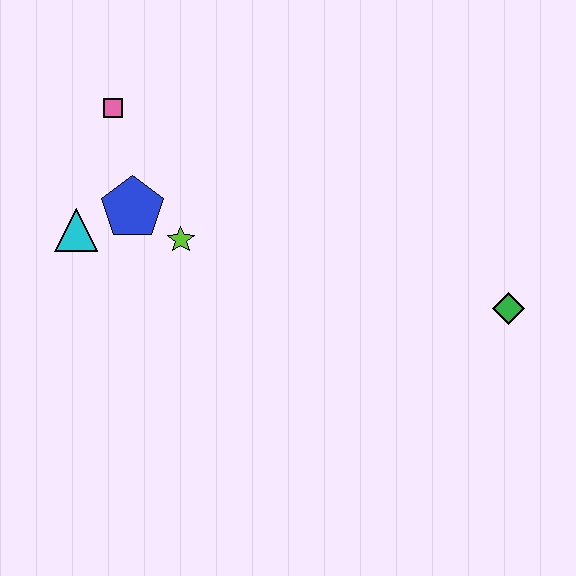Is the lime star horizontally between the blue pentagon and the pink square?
No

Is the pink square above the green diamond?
Yes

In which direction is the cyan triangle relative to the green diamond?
The cyan triangle is to the left of the green diamond.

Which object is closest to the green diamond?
The lime star is closest to the green diamond.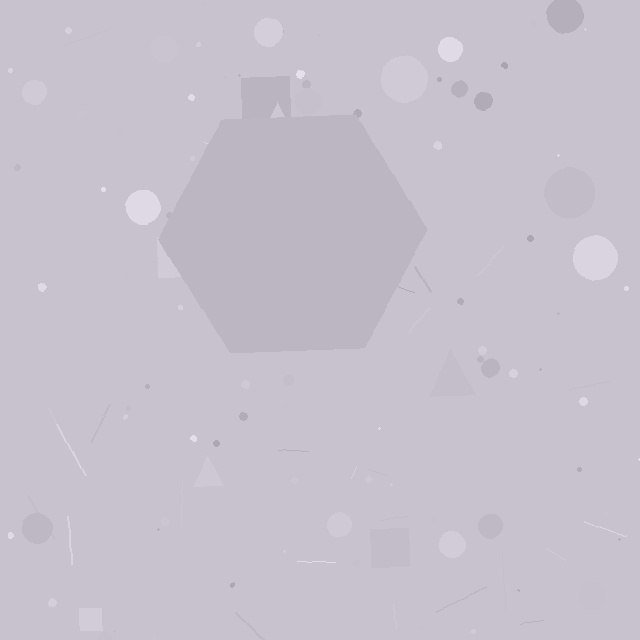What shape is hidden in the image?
A hexagon is hidden in the image.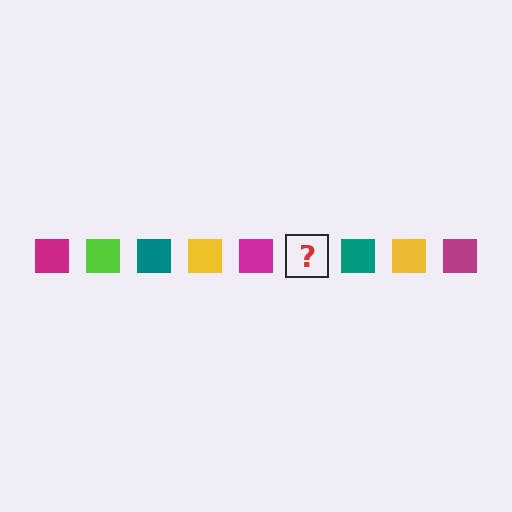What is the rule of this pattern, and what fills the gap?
The rule is that the pattern cycles through magenta, lime, teal, yellow squares. The gap should be filled with a lime square.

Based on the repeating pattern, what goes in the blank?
The blank should be a lime square.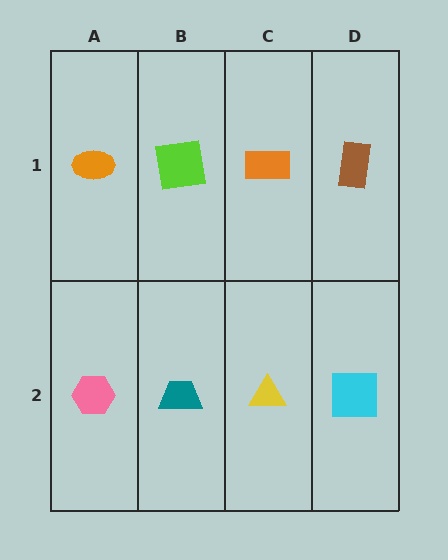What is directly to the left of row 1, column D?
An orange rectangle.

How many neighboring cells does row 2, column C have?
3.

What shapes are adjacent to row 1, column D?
A cyan square (row 2, column D), an orange rectangle (row 1, column C).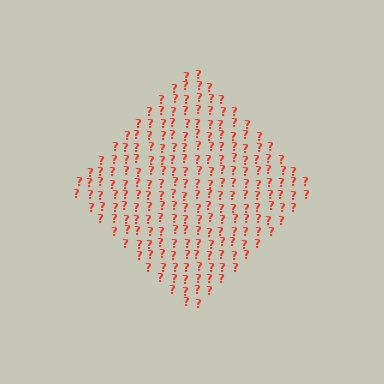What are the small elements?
The small elements are question marks.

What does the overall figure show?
The overall figure shows a diamond.